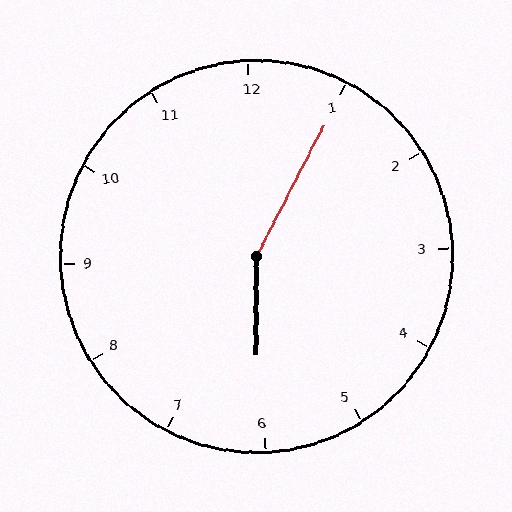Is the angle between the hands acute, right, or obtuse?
It is obtuse.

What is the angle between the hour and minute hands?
Approximately 152 degrees.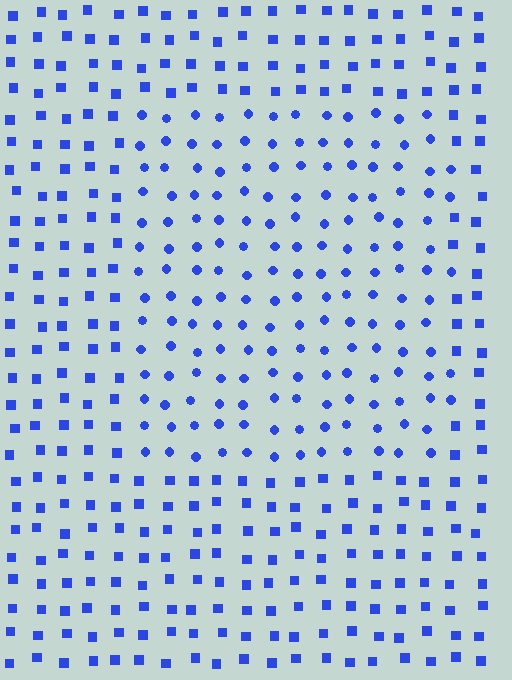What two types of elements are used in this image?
The image uses circles inside the rectangle region and squares outside it.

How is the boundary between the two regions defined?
The boundary is defined by a change in element shape: circles inside vs. squares outside. All elements share the same color and spacing.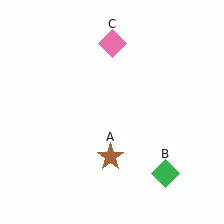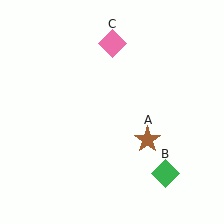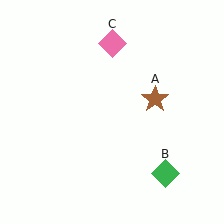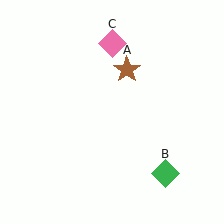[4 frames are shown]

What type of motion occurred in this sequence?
The brown star (object A) rotated counterclockwise around the center of the scene.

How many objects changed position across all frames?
1 object changed position: brown star (object A).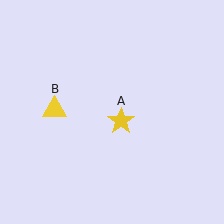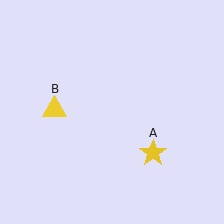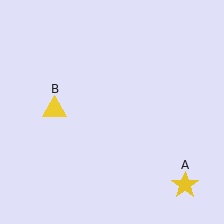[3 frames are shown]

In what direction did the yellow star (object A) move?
The yellow star (object A) moved down and to the right.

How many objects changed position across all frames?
1 object changed position: yellow star (object A).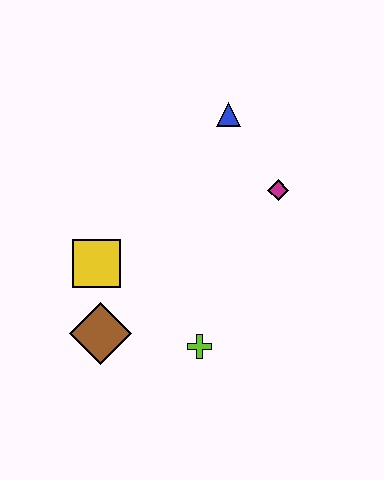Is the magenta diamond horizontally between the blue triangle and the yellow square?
No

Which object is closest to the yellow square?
The brown diamond is closest to the yellow square.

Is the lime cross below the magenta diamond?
Yes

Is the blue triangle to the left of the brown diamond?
No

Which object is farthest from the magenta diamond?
The brown diamond is farthest from the magenta diamond.